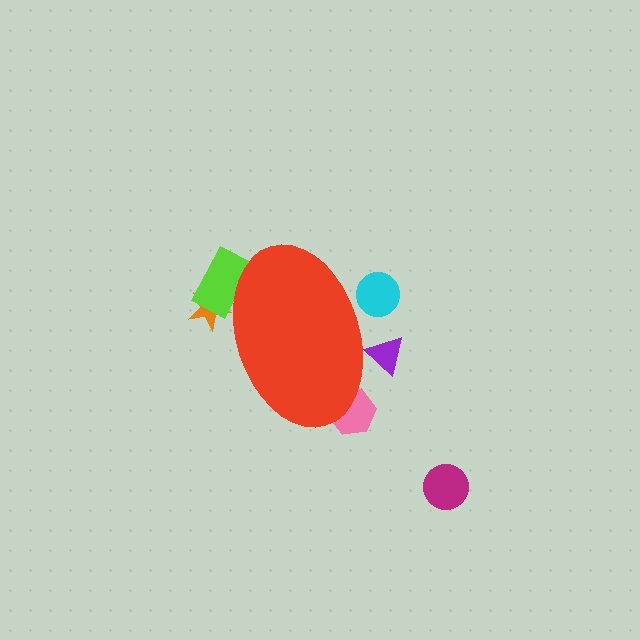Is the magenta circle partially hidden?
No, the magenta circle is fully visible.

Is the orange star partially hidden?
Yes, the orange star is partially hidden behind the red ellipse.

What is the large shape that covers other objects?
A red ellipse.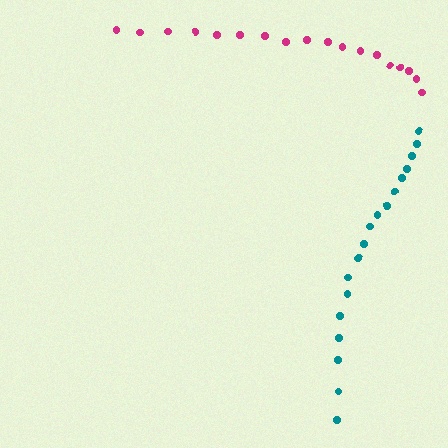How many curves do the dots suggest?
There are 2 distinct paths.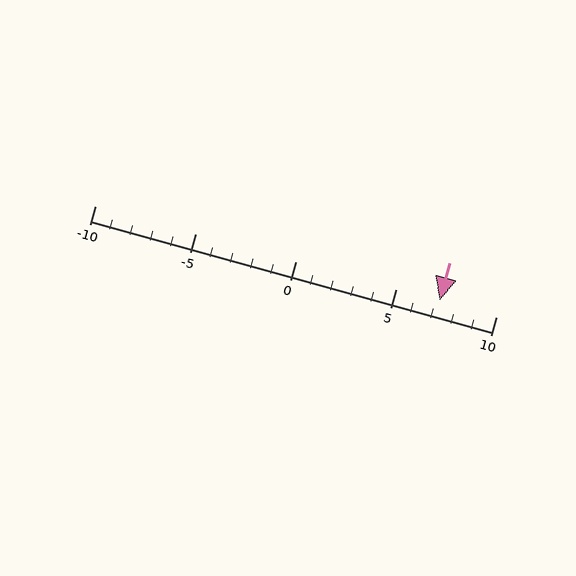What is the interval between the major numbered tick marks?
The major tick marks are spaced 5 units apart.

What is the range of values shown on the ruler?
The ruler shows values from -10 to 10.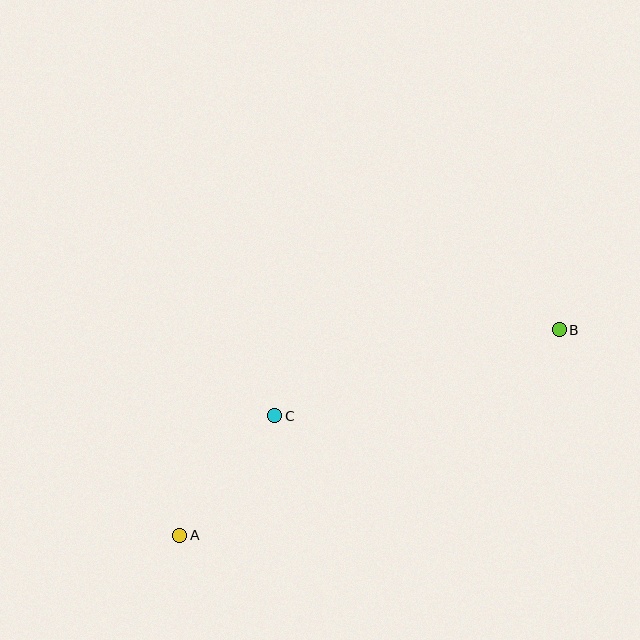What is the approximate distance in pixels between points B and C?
The distance between B and C is approximately 298 pixels.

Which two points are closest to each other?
Points A and C are closest to each other.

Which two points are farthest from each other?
Points A and B are farthest from each other.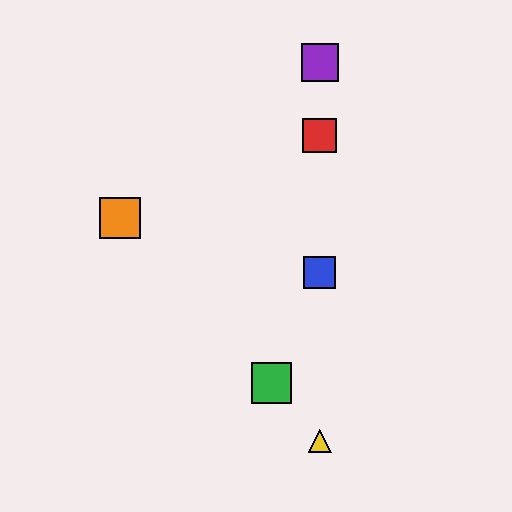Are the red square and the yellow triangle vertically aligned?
Yes, both are at x≈320.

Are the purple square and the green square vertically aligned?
No, the purple square is at x≈320 and the green square is at x≈272.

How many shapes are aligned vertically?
4 shapes (the red square, the blue square, the yellow triangle, the purple square) are aligned vertically.